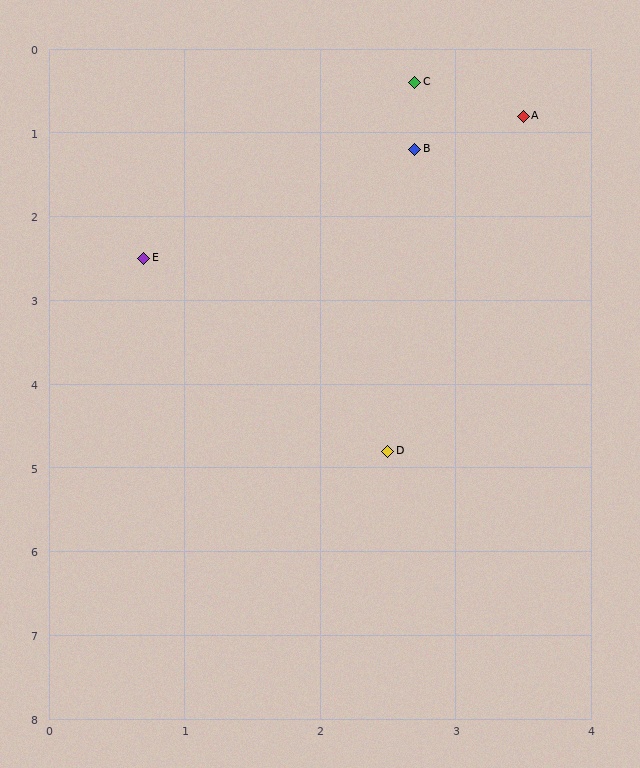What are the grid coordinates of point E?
Point E is at approximately (0.7, 2.5).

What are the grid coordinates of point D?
Point D is at approximately (2.5, 4.8).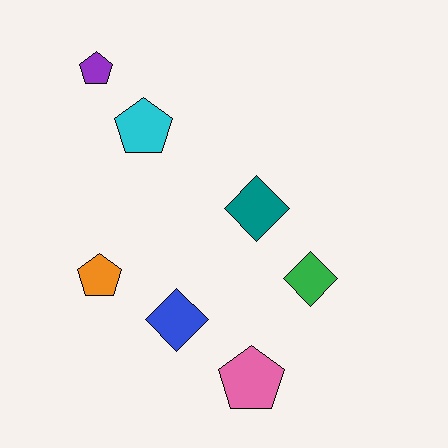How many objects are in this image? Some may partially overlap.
There are 7 objects.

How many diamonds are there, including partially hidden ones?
There are 3 diamonds.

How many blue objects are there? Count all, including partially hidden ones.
There is 1 blue object.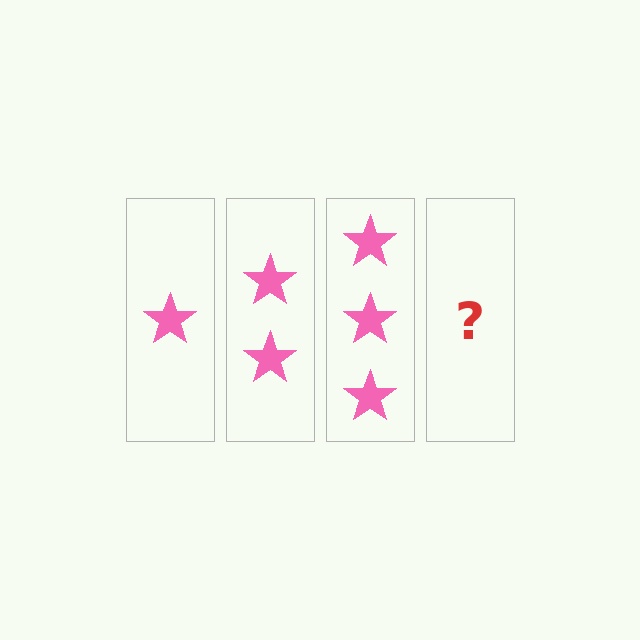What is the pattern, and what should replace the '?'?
The pattern is that each step adds one more star. The '?' should be 4 stars.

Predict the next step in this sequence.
The next step is 4 stars.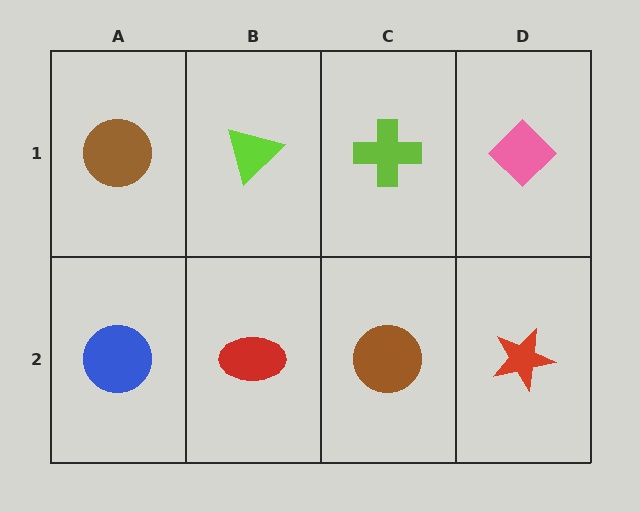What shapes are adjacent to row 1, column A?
A blue circle (row 2, column A), a lime triangle (row 1, column B).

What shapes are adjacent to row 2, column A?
A brown circle (row 1, column A), a red ellipse (row 2, column B).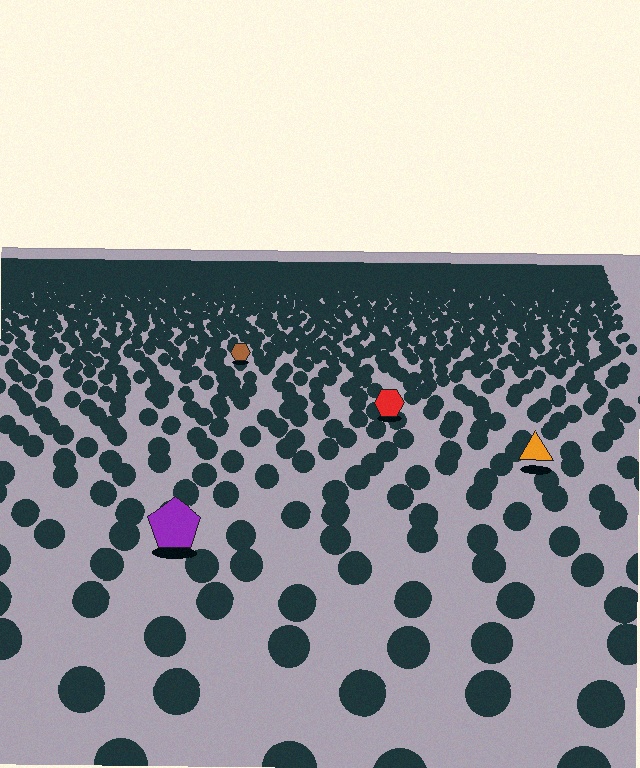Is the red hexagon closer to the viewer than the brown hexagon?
Yes. The red hexagon is closer — you can tell from the texture gradient: the ground texture is coarser near it.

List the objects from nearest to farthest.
From nearest to farthest: the purple pentagon, the orange triangle, the red hexagon, the brown hexagon.